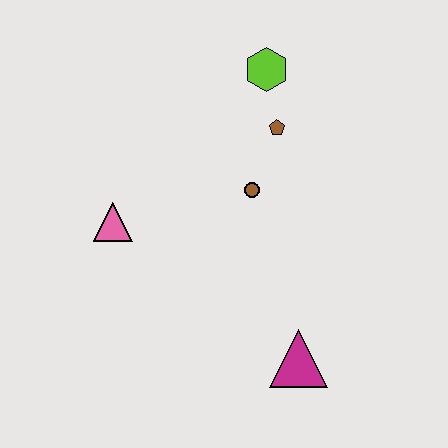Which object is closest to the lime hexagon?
The brown pentagon is closest to the lime hexagon.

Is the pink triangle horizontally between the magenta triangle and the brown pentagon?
No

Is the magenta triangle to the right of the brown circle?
Yes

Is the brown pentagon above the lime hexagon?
No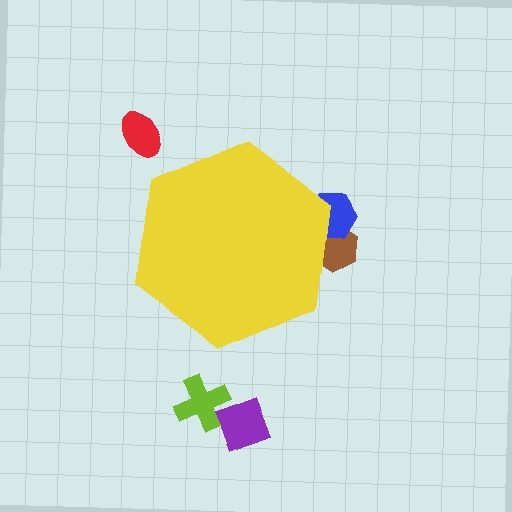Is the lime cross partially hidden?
No, the lime cross is fully visible.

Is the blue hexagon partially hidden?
Yes, the blue hexagon is partially hidden behind the yellow hexagon.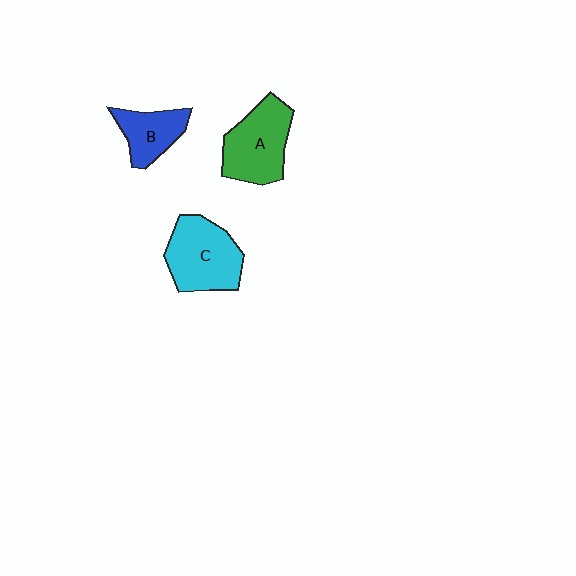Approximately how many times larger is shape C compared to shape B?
Approximately 1.6 times.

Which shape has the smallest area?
Shape B (blue).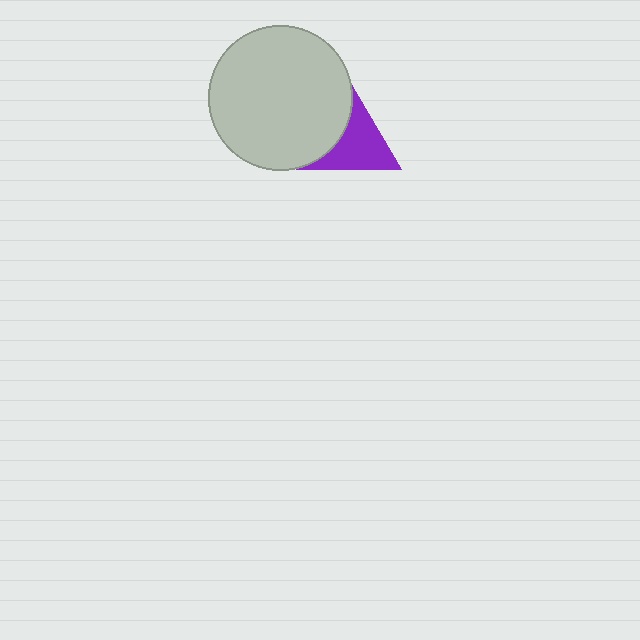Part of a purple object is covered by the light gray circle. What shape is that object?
It is a triangle.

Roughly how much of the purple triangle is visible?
About half of it is visible (roughly 64%).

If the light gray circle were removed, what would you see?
You would see the complete purple triangle.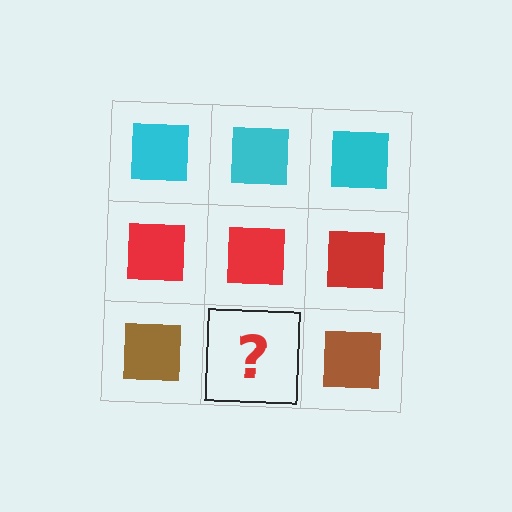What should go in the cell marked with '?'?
The missing cell should contain a brown square.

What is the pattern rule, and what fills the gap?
The rule is that each row has a consistent color. The gap should be filled with a brown square.